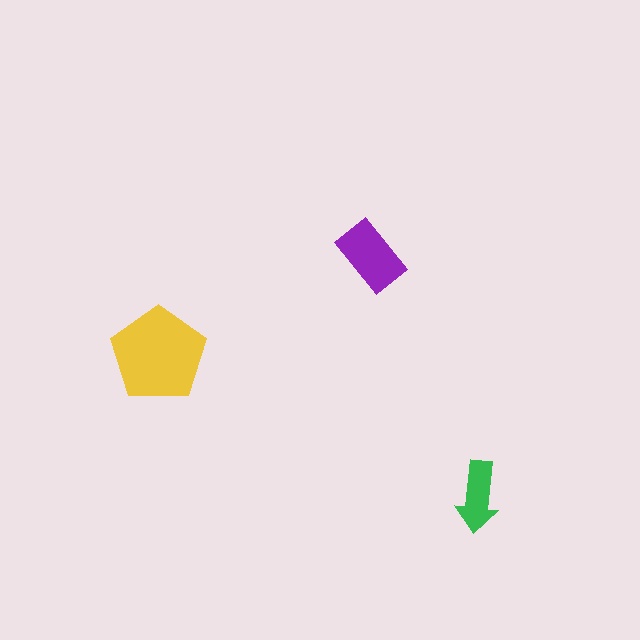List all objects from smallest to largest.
The green arrow, the purple rectangle, the yellow pentagon.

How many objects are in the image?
There are 3 objects in the image.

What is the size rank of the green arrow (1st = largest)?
3rd.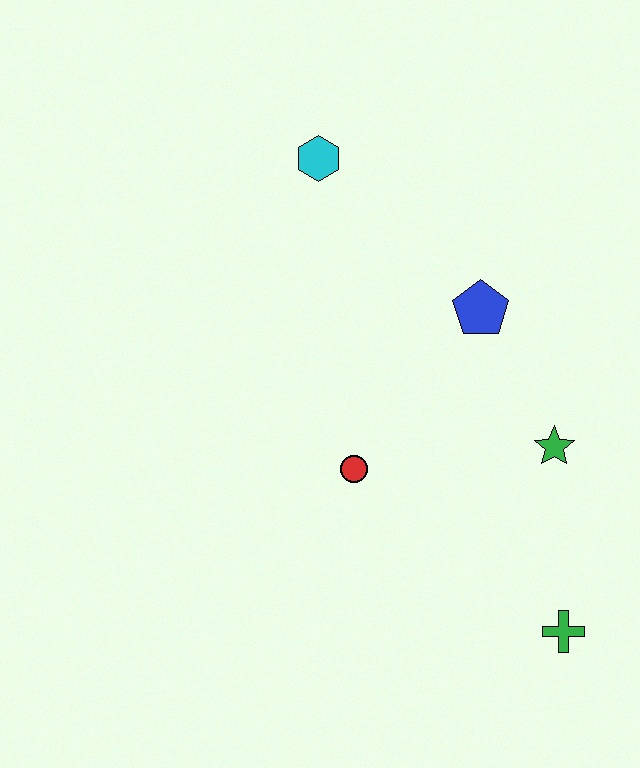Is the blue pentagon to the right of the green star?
No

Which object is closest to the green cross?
The green star is closest to the green cross.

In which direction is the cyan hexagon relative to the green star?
The cyan hexagon is above the green star.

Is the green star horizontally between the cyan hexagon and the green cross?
Yes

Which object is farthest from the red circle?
The cyan hexagon is farthest from the red circle.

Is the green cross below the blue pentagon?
Yes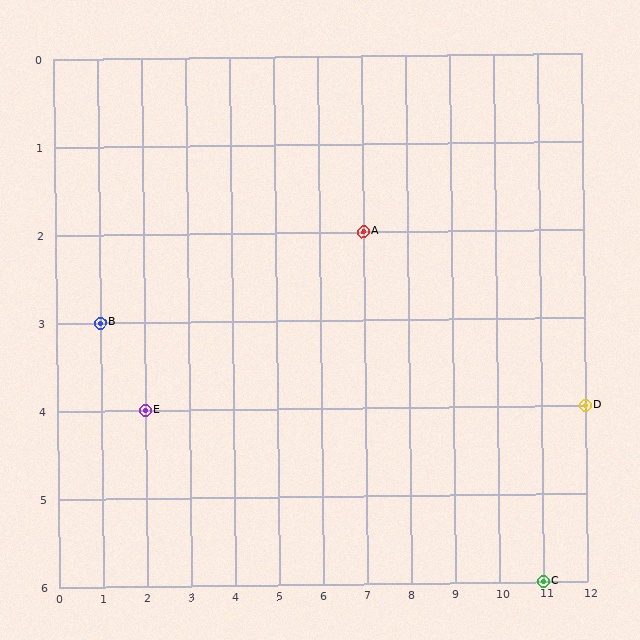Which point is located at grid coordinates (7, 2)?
Point A is at (7, 2).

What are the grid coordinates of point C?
Point C is at grid coordinates (11, 6).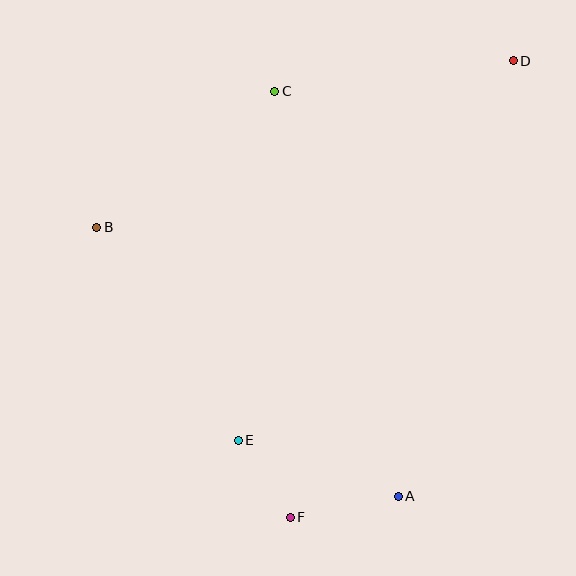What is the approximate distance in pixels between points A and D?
The distance between A and D is approximately 451 pixels.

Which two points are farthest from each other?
Points D and F are farthest from each other.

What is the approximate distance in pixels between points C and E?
The distance between C and E is approximately 351 pixels.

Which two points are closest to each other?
Points E and F are closest to each other.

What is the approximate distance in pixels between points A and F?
The distance between A and F is approximately 110 pixels.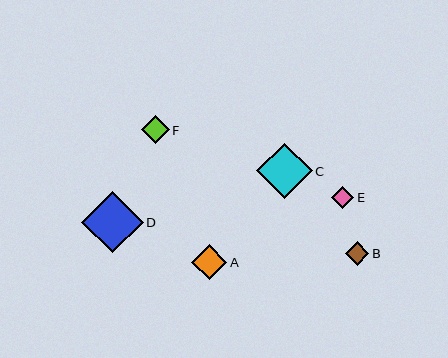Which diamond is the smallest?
Diamond E is the smallest with a size of approximately 22 pixels.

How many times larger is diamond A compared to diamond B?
Diamond A is approximately 1.5 times the size of diamond B.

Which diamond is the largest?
Diamond D is the largest with a size of approximately 61 pixels.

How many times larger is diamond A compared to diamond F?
Diamond A is approximately 1.3 times the size of diamond F.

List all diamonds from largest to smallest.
From largest to smallest: D, C, A, F, B, E.